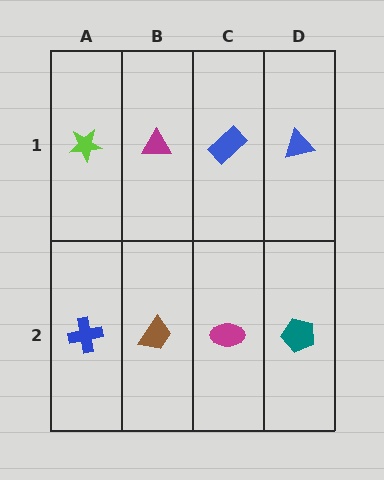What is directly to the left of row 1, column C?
A magenta triangle.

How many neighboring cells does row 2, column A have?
2.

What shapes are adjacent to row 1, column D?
A teal pentagon (row 2, column D), a blue rectangle (row 1, column C).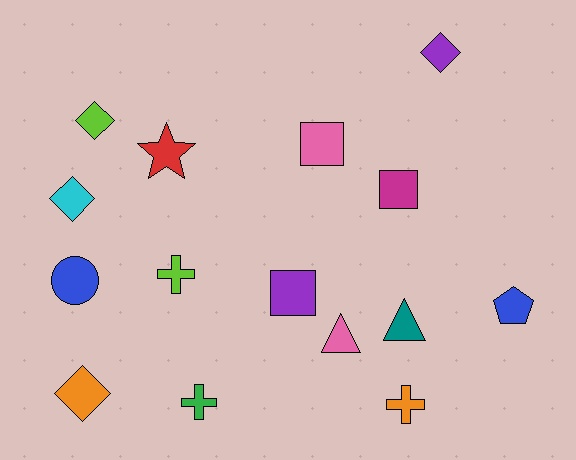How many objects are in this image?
There are 15 objects.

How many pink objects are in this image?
There are 2 pink objects.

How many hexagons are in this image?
There are no hexagons.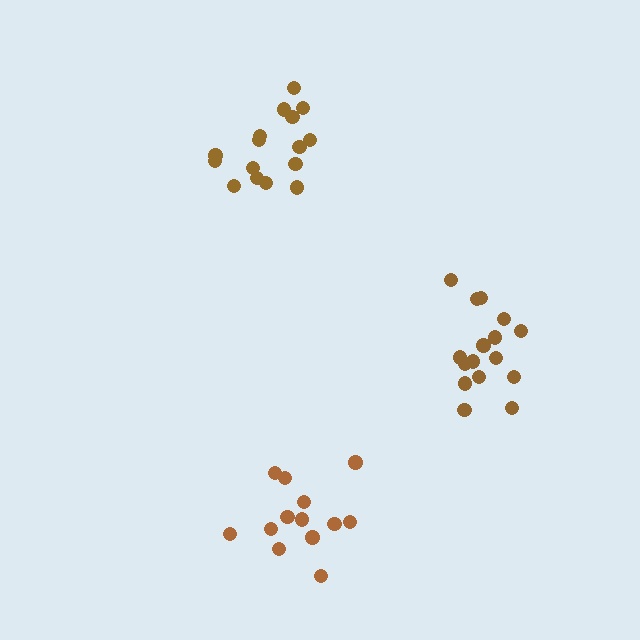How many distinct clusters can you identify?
There are 3 distinct clusters.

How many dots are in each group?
Group 1: 16 dots, Group 2: 13 dots, Group 3: 16 dots (45 total).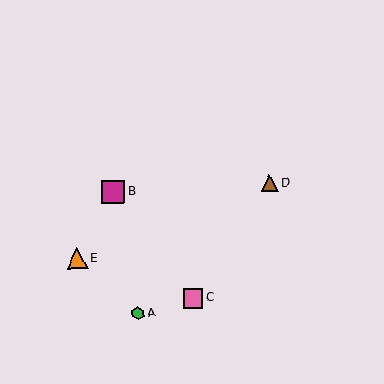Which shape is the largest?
The magenta square (labeled B) is the largest.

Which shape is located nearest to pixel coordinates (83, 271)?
The orange triangle (labeled E) at (77, 258) is nearest to that location.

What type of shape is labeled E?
Shape E is an orange triangle.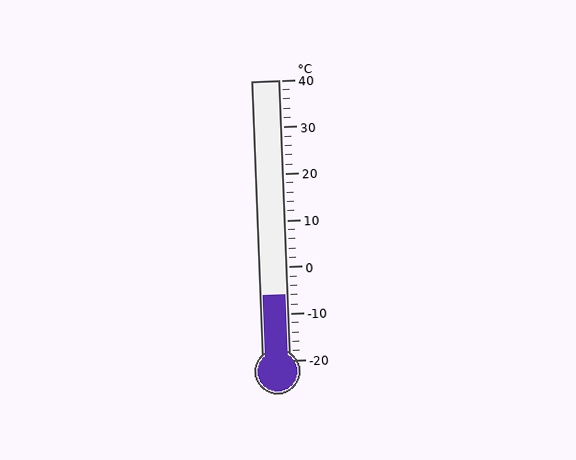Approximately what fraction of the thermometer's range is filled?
The thermometer is filled to approximately 25% of its range.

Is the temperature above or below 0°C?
The temperature is below 0°C.